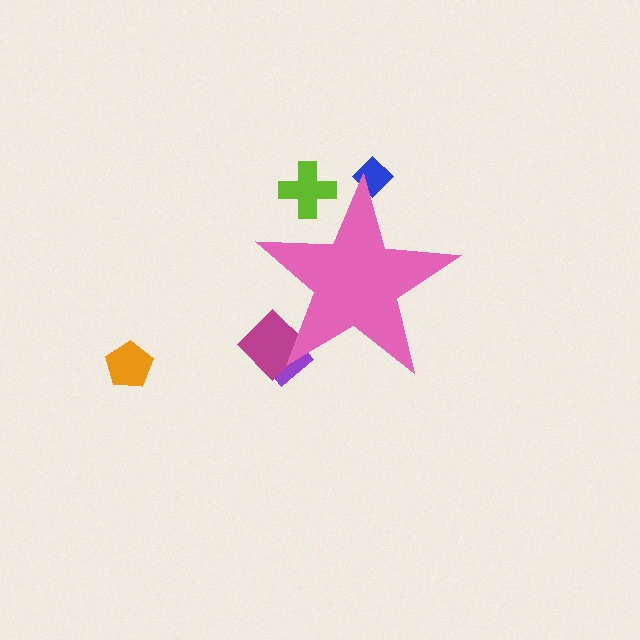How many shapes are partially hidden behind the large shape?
4 shapes are partially hidden.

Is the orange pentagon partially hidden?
No, the orange pentagon is fully visible.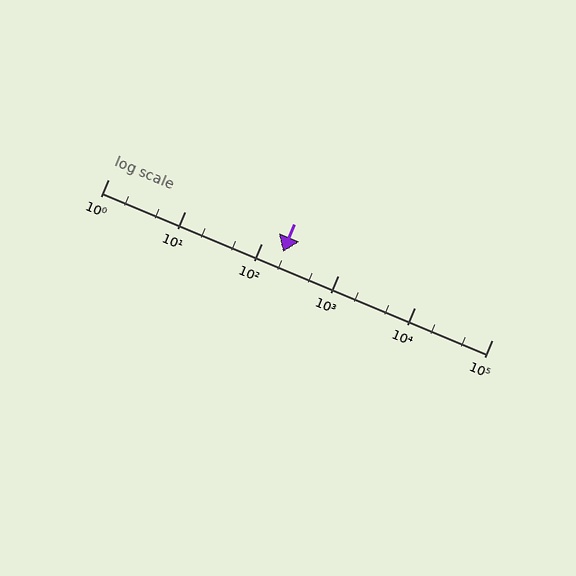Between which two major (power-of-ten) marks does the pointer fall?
The pointer is between 100 and 1000.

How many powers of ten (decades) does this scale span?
The scale spans 5 decades, from 1 to 100000.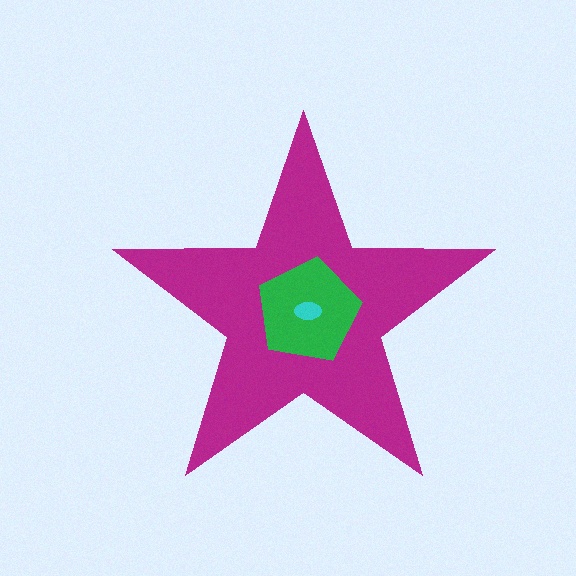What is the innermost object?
The cyan ellipse.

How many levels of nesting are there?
3.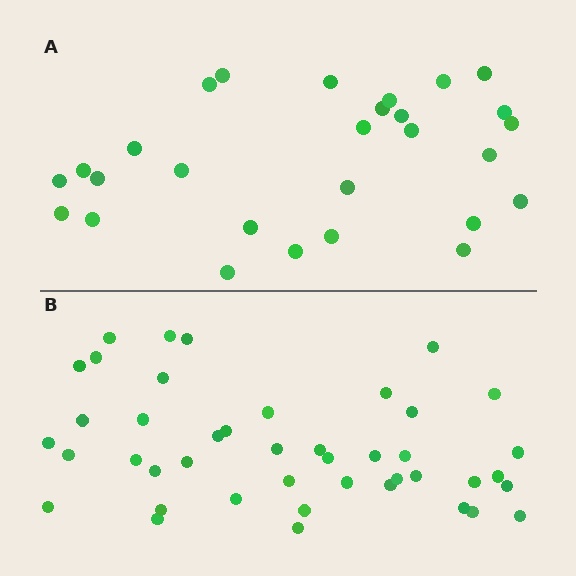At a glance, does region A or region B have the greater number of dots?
Region B (the bottom region) has more dots.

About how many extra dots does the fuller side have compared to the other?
Region B has approximately 15 more dots than region A.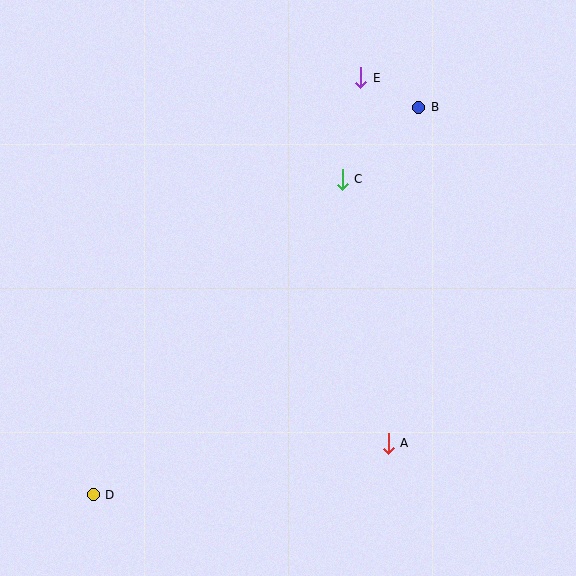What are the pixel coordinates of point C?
Point C is at (342, 179).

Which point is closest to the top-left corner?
Point E is closest to the top-left corner.